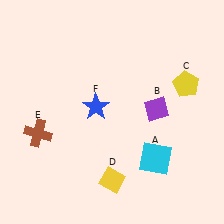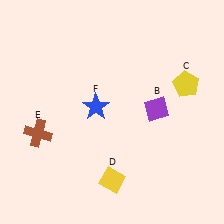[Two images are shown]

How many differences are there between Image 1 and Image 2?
There is 1 difference between the two images.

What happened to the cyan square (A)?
The cyan square (A) was removed in Image 2. It was in the bottom-right area of Image 1.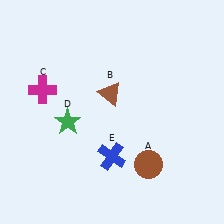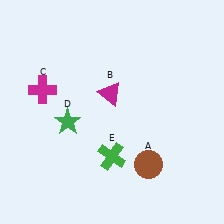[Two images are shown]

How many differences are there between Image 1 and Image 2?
There are 2 differences between the two images.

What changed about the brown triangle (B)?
In Image 1, B is brown. In Image 2, it changed to magenta.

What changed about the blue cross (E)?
In Image 1, E is blue. In Image 2, it changed to green.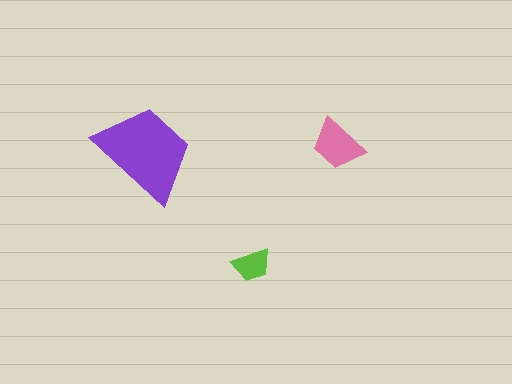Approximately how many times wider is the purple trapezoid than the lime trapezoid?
About 2.5 times wider.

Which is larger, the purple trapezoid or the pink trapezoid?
The purple one.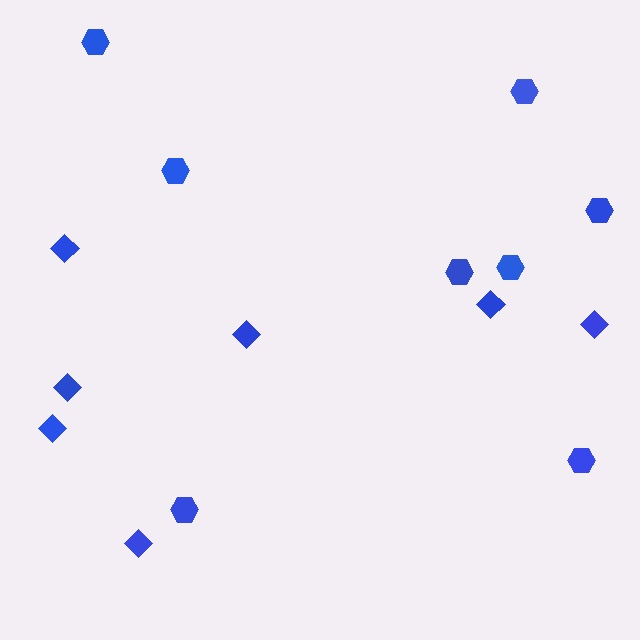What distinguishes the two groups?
There are 2 groups: one group of diamonds (7) and one group of hexagons (8).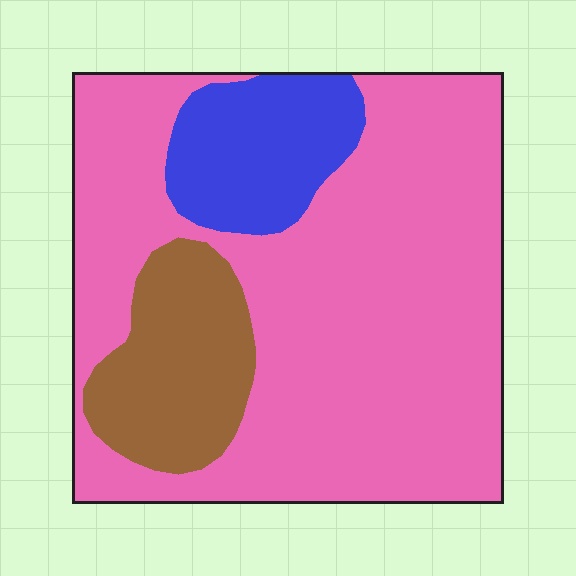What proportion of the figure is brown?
Brown covers 15% of the figure.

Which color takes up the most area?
Pink, at roughly 70%.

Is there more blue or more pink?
Pink.